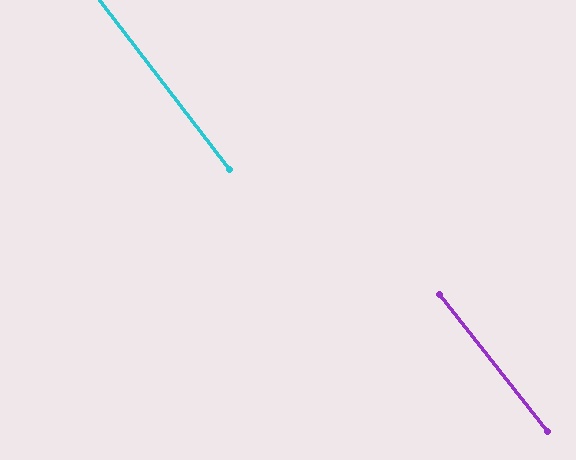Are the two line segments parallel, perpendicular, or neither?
Parallel — their directions differ by only 0.8°.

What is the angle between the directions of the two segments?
Approximately 1 degree.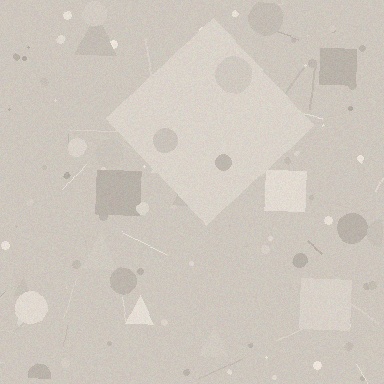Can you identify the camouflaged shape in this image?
The camouflaged shape is a diamond.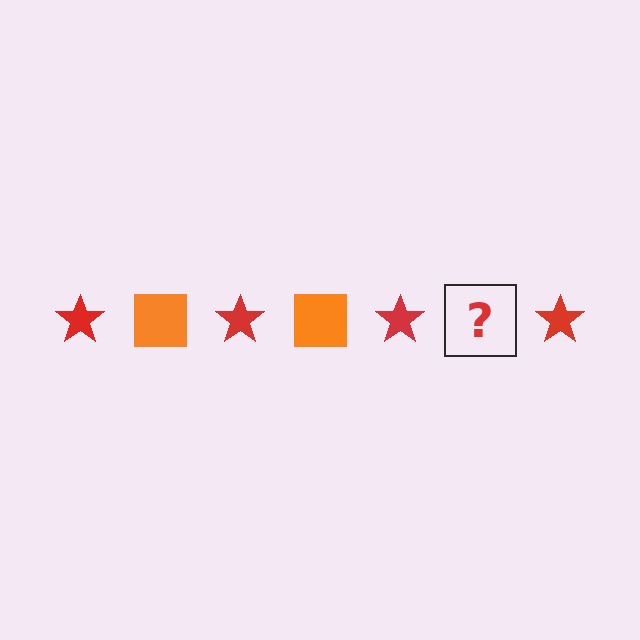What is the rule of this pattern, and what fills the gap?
The rule is that the pattern alternates between red star and orange square. The gap should be filled with an orange square.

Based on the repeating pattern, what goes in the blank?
The blank should be an orange square.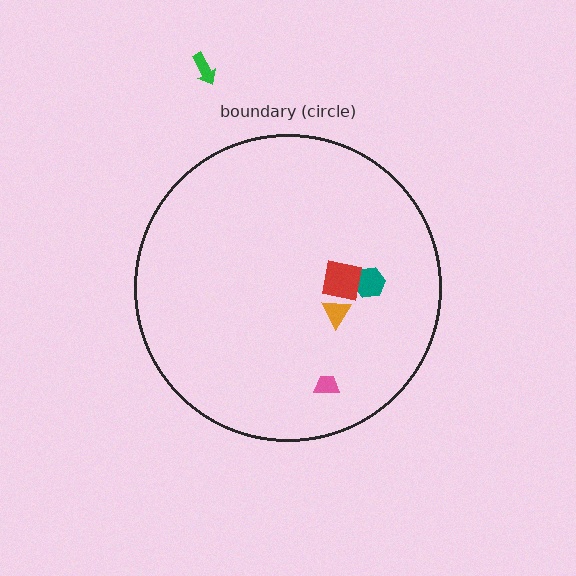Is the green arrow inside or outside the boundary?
Outside.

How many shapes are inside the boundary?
4 inside, 1 outside.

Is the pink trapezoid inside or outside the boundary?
Inside.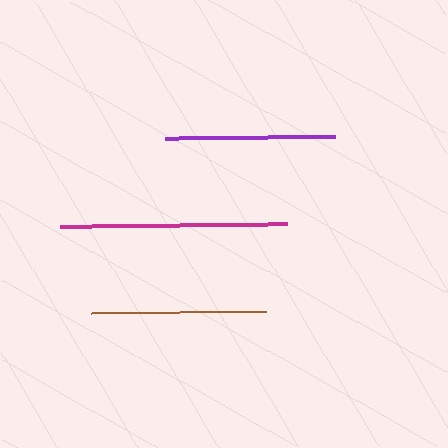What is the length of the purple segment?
The purple segment is approximately 170 pixels long.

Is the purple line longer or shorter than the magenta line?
The magenta line is longer than the purple line.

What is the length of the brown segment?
The brown segment is approximately 174 pixels long.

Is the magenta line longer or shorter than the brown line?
The magenta line is longer than the brown line.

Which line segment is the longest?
The magenta line is the longest at approximately 227 pixels.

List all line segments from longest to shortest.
From longest to shortest: magenta, brown, purple.